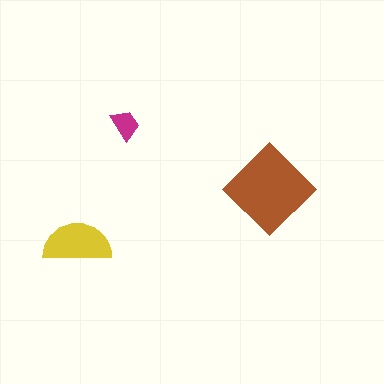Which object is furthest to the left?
The yellow semicircle is leftmost.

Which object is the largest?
The brown diamond.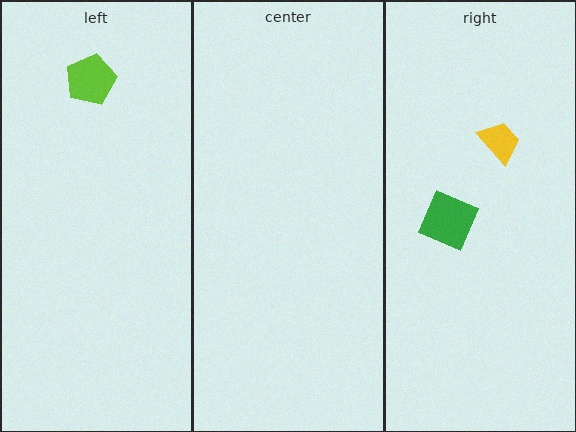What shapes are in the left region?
The lime pentagon.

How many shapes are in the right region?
2.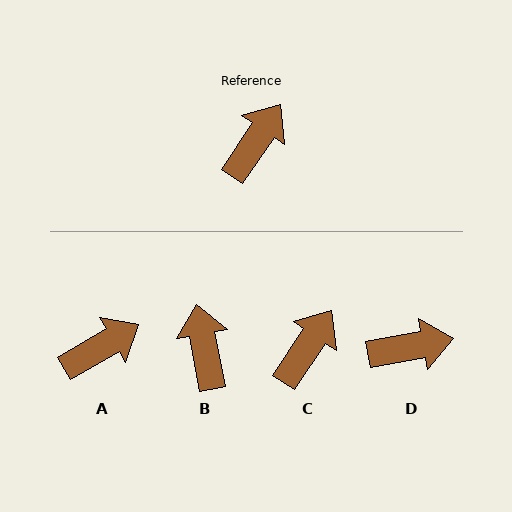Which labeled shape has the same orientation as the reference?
C.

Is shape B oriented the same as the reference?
No, it is off by about 45 degrees.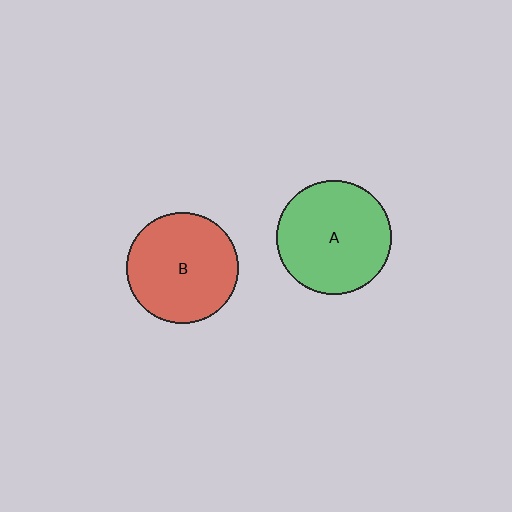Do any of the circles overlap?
No, none of the circles overlap.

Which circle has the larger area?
Circle A (green).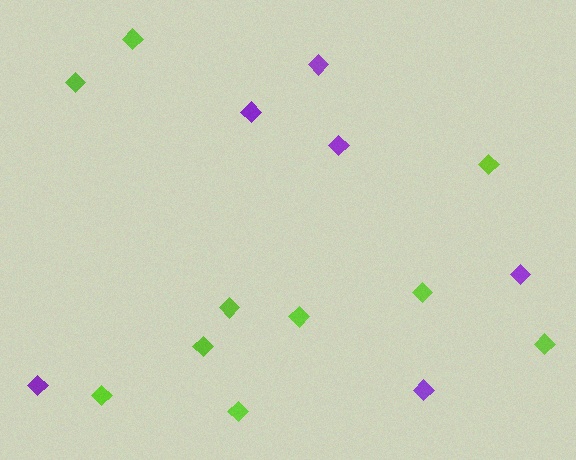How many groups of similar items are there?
There are 2 groups: one group of lime diamonds (10) and one group of purple diamonds (6).